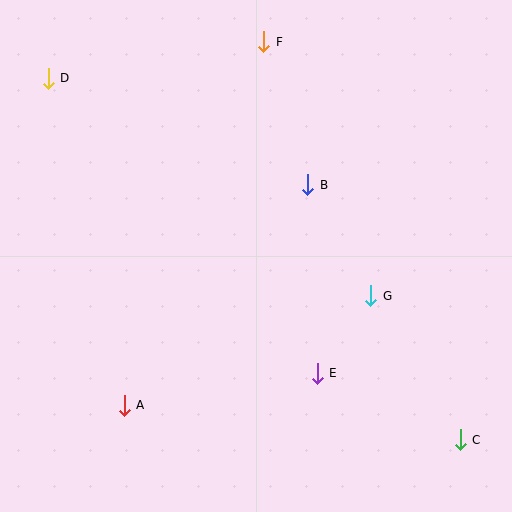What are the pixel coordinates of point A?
Point A is at (124, 405).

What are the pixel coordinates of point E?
Point E is at (317, 373).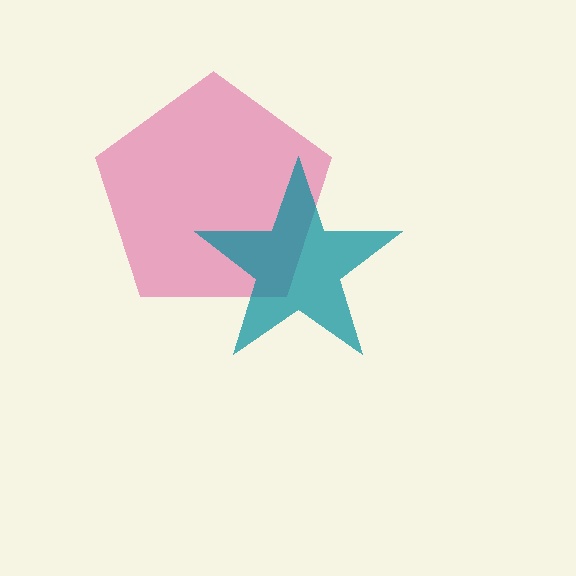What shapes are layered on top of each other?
The layered shapes are: a magenta pentagon, a teal star.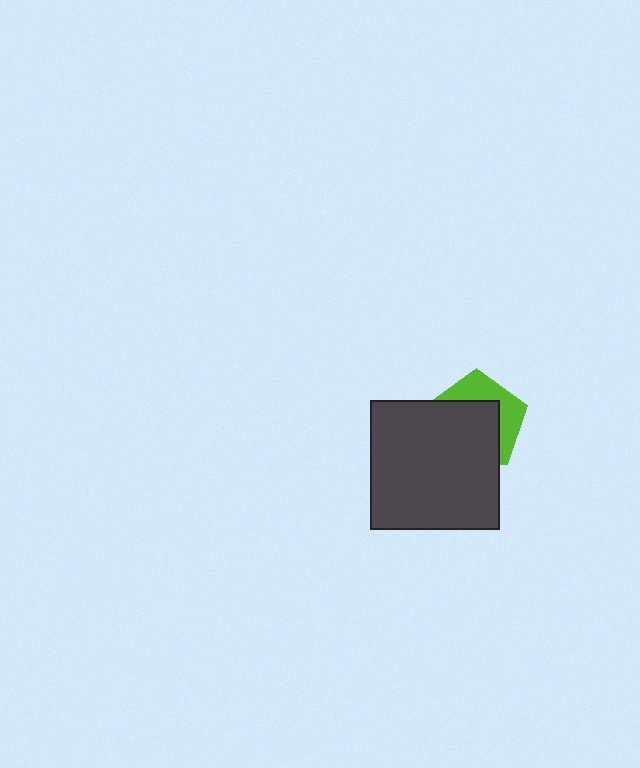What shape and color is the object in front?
The object in front is a dark gray square.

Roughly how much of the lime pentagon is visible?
A small part of it is visible (roughly 38%).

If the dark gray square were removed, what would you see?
You would see the complete lime pentagon.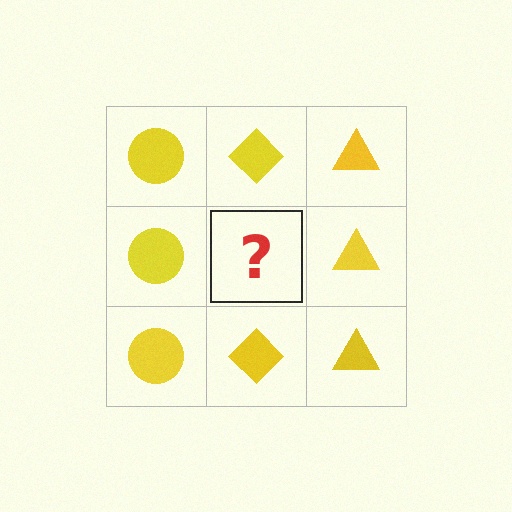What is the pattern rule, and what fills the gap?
The rule is that each column has a consistent shape. The gap should be filled with a yellow diamond.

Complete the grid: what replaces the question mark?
The question mark should be replaced with a yellow diamond.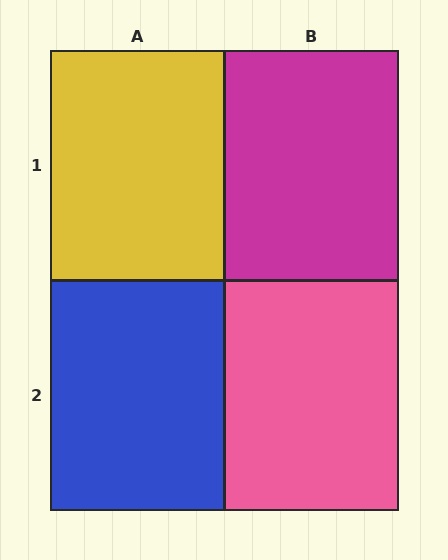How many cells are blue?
1 cell is blue.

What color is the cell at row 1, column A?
Yellow.